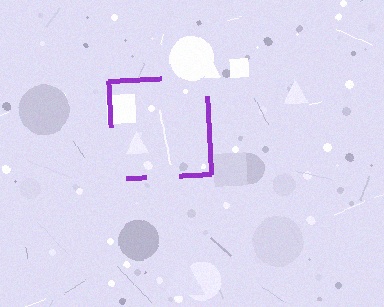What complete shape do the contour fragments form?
The contour fragments form a square.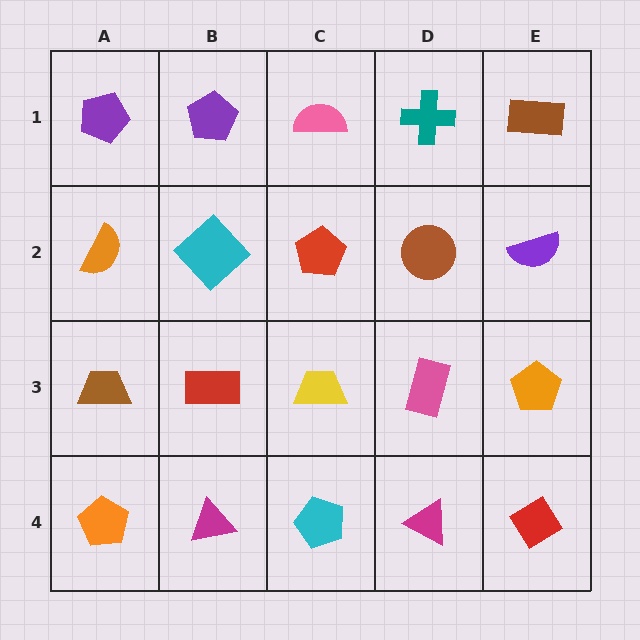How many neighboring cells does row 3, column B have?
4.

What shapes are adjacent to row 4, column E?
An orange pentagon (row 3, column E), a magenta triangle (row 4, column D).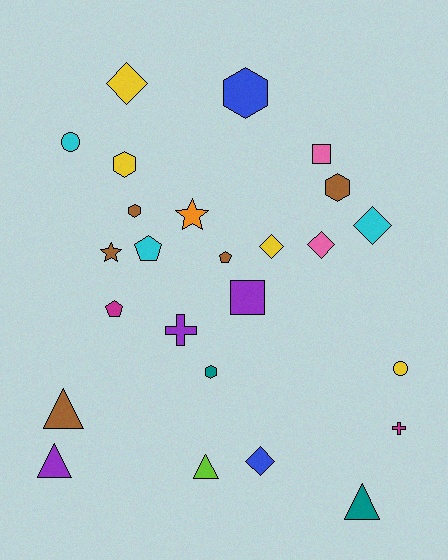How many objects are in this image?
There are 25 objects.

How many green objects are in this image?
There are no green objects.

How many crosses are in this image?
There are 2 crosses.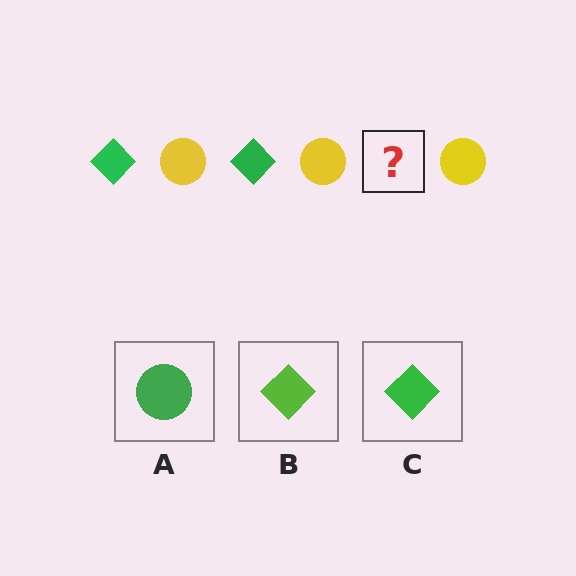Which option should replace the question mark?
Option C.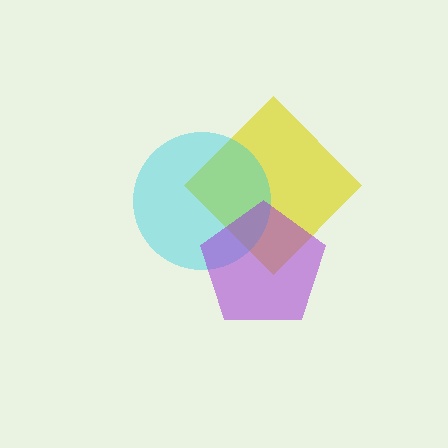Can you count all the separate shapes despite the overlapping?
Yes, there are 3 separate shapes.